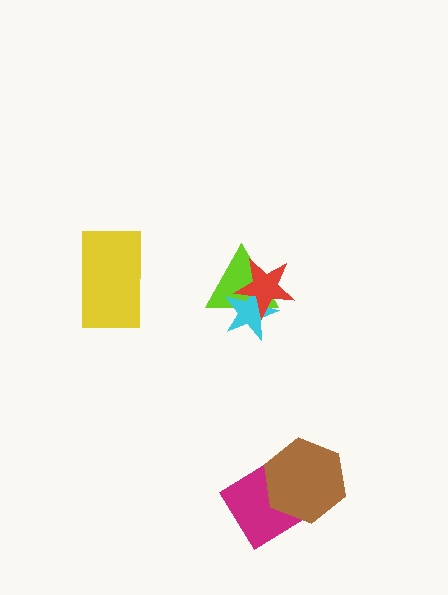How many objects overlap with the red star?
2 objects overlap with the red star.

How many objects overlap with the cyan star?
2 objects overlap with the cyan star.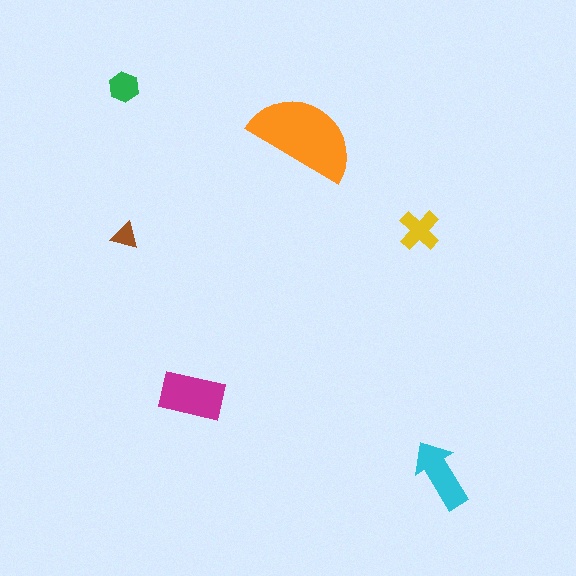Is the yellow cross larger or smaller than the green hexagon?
Larger.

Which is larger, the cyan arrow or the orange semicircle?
The orange semicircle.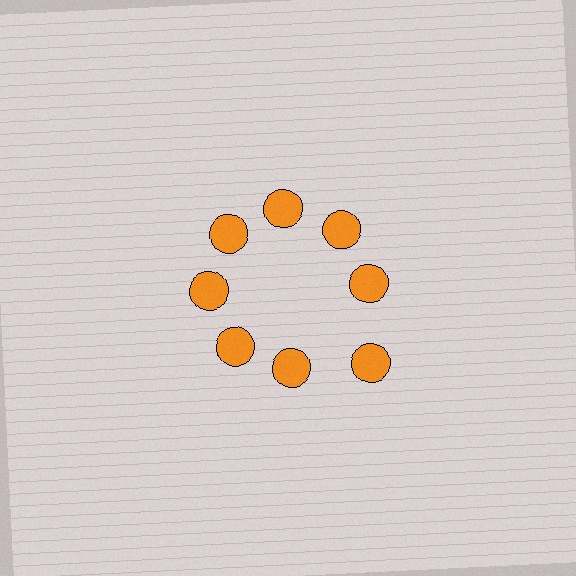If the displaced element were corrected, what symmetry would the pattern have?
It would have 8-fold rotational symmetry — the pattern would map onto itself every 45 degrees.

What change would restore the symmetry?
The symmetry would be restored by moving it inward, back onto the ring so that all 8 circles sit at equal angles and equal distance from the center.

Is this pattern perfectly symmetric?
No. The 8 orange circles are arranged in a ring, but one element near the 4 o'clock position is pushed outward from the center, breaking the 8-fold rotational symmetry.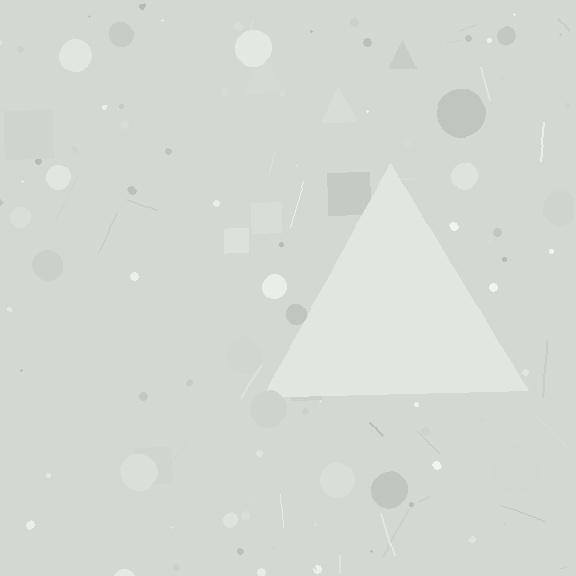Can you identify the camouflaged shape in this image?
The camouflaged shape is a triangle.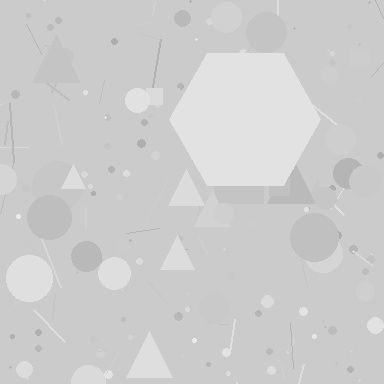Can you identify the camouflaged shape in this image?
The camouflaged shape is a hexagon.